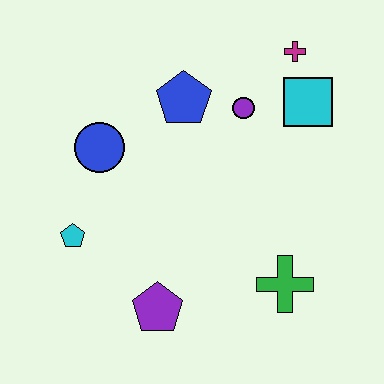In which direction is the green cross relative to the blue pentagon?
The green cross is below the blue pentagon.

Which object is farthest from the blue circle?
The green cross is farthest from the blue circle.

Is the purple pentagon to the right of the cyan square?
No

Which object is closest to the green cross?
The purple pentagon is closest to the green cross.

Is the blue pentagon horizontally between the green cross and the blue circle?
Yes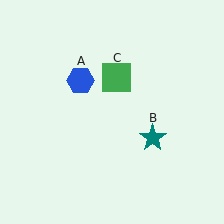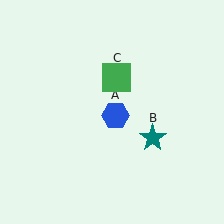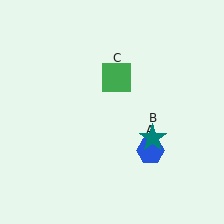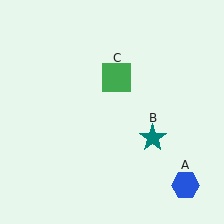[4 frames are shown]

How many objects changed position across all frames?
1 object changed position: blue hexagon (object A).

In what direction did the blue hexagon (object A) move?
The blue hexagon (object A) moved down and to the right.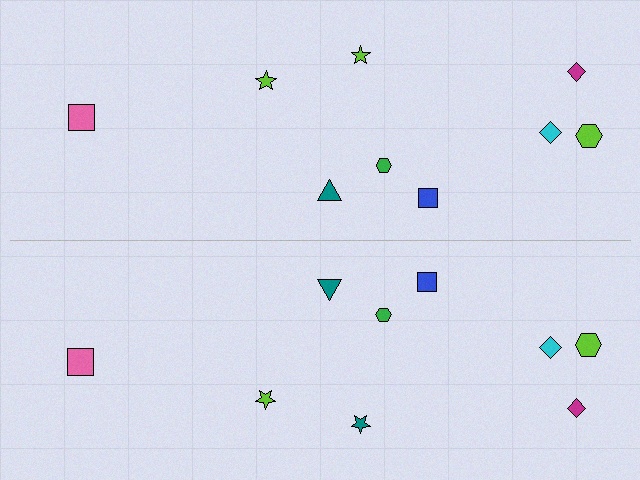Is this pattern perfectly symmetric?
No, the pattern is not perfectly symmetric. The teal star on the bottom side breaks the symmetry — its mirror counterpart is lime.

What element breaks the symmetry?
The teal star on the bottom side breaks the symmetry — its mirror counterpart is lime.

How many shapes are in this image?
There are 18 shapes in this image.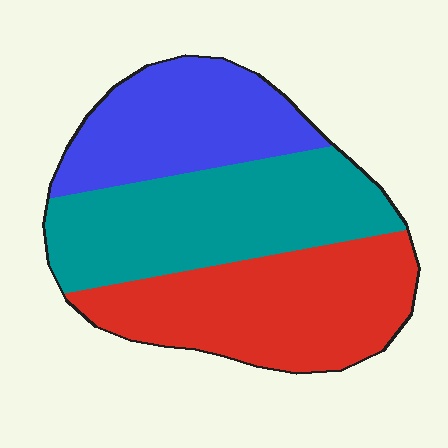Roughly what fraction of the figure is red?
Red covers about 35% of the figure.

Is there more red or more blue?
Red.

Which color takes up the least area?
Blue, at roughly 25%.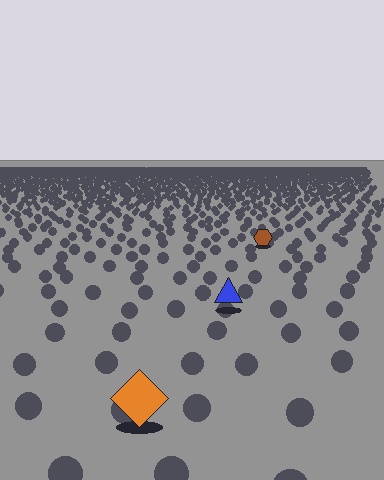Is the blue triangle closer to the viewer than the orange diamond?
No. The orange diamond is closer — you can tell from the texture gradient: the ground texture is coarser near it.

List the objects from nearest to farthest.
From nearest to farthest: the orange diamond, the blue triangle, the brown hexagon.